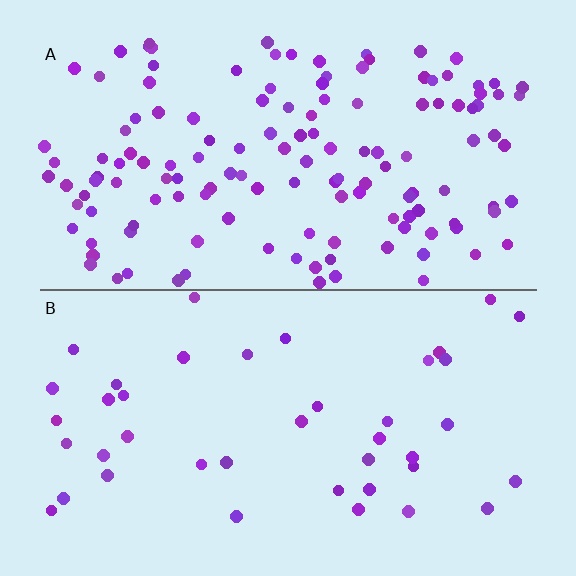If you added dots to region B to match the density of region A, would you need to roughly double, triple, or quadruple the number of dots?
Approximately triple.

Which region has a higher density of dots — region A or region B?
A (the top).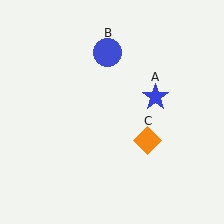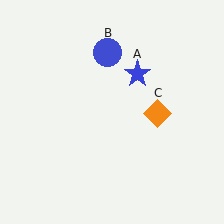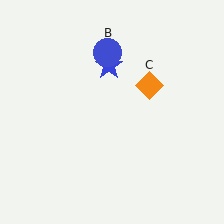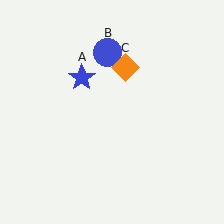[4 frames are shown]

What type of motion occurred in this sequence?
The blue star (object A), orange diamond (object C) rotated counterclockwise around the center of the scene.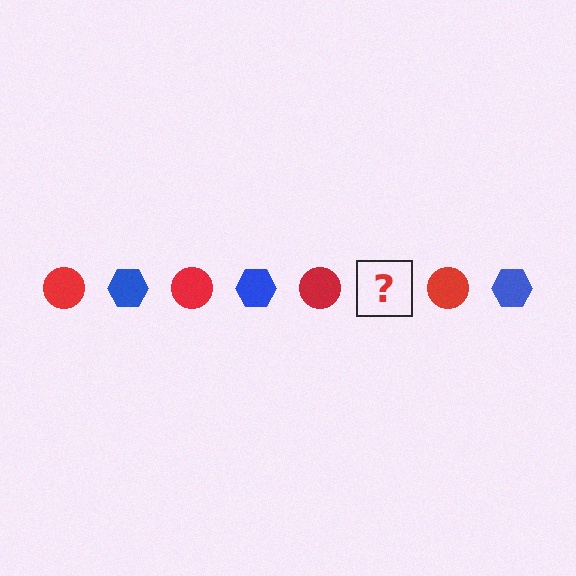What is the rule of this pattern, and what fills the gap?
The rule is that the pattern alternates between red circle and blue hexagon. The gap should be filled with a blue hexagon.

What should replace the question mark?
The question mark should be replaced with a blue hexagon.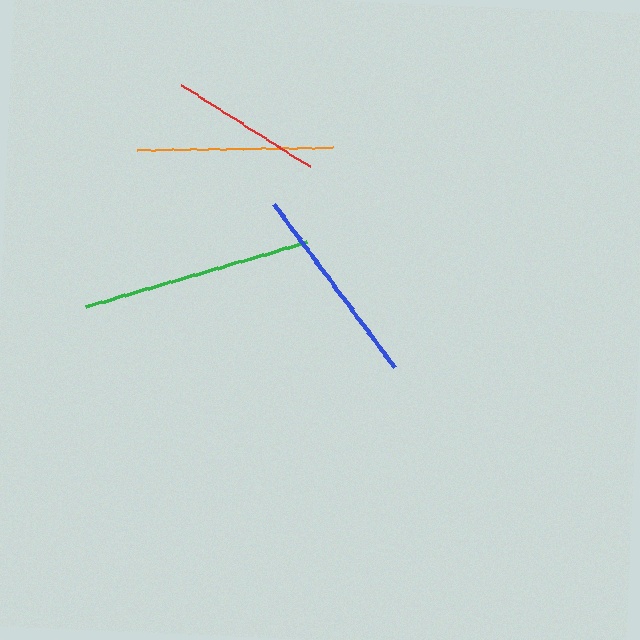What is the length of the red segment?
The red segment is approximately 152 pixels long.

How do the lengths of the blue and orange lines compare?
The blue and orange lines are approximately the same length.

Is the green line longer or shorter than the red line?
The green line is longer than the red line.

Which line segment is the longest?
The green line is the longest at approximately 230 pixels.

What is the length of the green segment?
The green segment is approximately 230 pixels long.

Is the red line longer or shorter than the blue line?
The blue line is longer than the red line.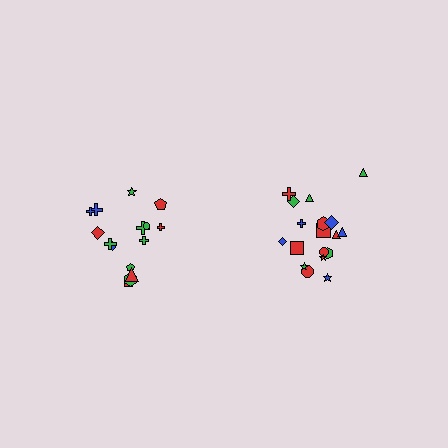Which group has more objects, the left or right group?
The right group.